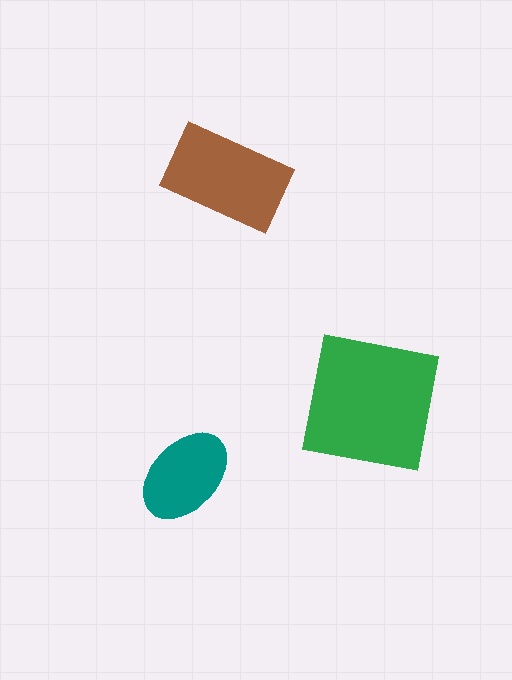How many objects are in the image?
There are 3 objects in the image.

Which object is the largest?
The green square.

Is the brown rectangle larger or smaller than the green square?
Smaller.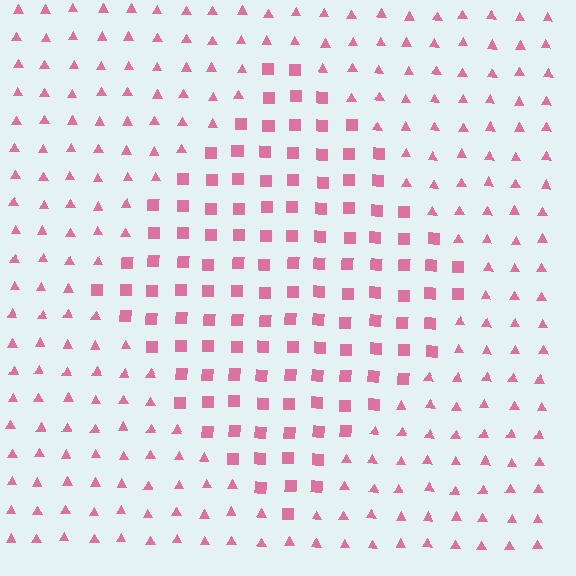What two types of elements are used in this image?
The image uses squares inside the diamond region and triangles outside it.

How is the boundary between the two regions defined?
The boundary is defined by a change in element shape: squares inside vs. triangles outside. All elements share the same color and spacing.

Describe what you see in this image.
The image is filled with small pink elements arranged in a uniform grid. A diamond-shaped region contains squares, while the surrounding area contains triangles. The boundary is defined purely by the change in element shape.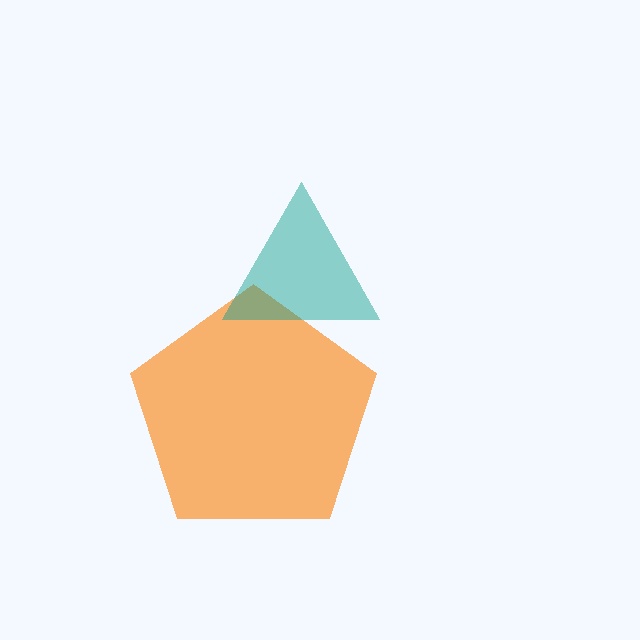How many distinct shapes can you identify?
There are 2 distinct shapes: an orange pentagon, a teal triangle.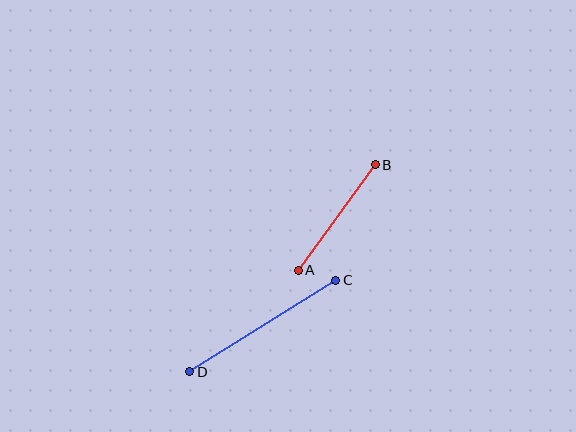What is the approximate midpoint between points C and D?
The midpoint is at approximately (263, 326) pixels.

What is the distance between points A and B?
The distance is approximately 131 pixels.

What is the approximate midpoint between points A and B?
The midpoint is at approximately (337, 217) pixels.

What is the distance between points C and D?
The distance is approximately 172 pixels.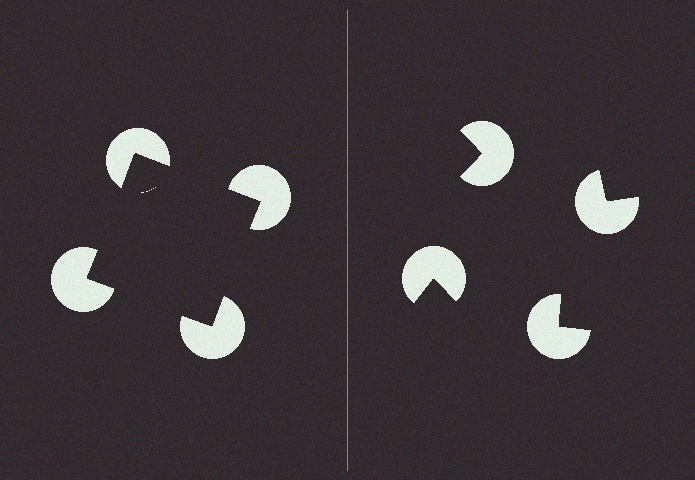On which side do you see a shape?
An illusory square appears on the left side. On the right side the wedge cuts are rotated, so no coherent shape forms.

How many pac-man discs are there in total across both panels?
8 — 4 on each side.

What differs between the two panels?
The pac-man discs are positioned identically on both sides; only the wedge orientations differ. On the left they align to a square; on the right they are misaligned.